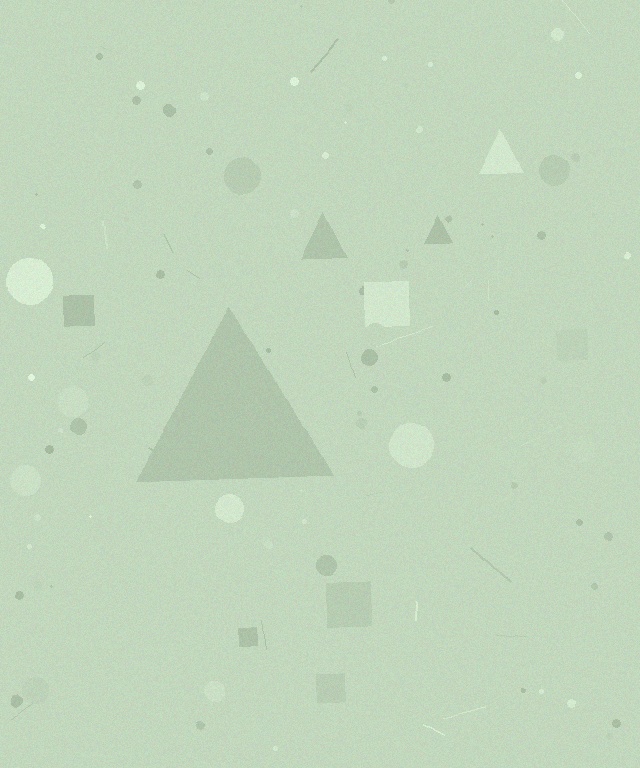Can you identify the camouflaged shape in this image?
The camouflaged shape is a triangle.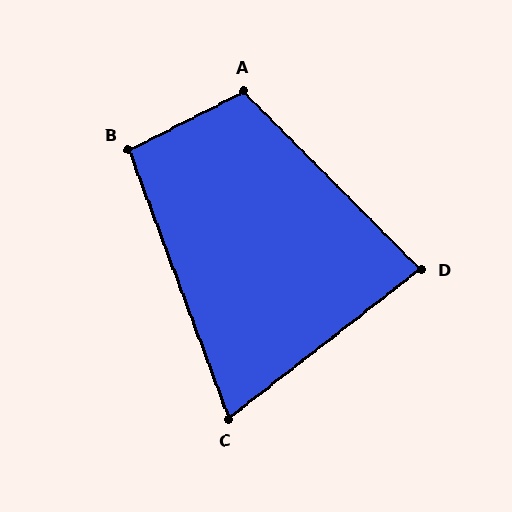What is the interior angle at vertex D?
Approximately 83 degrees (acute).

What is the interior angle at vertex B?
Approximately 97 degrees (obtuse).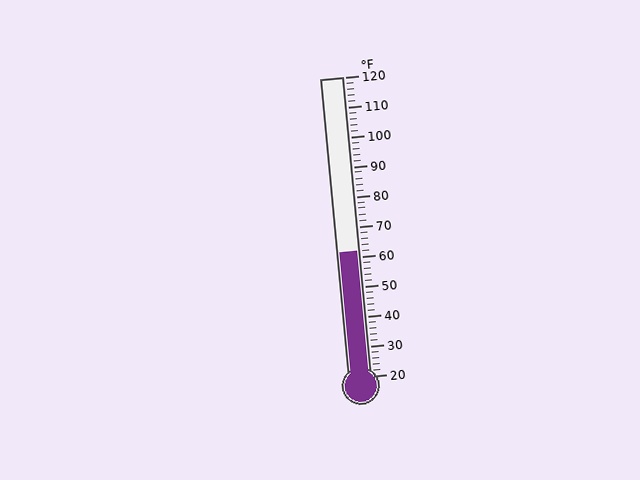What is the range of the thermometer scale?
The thermometer scale ranges from 20°F to 120°F.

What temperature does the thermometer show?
The thermometer shows approximately 62°F.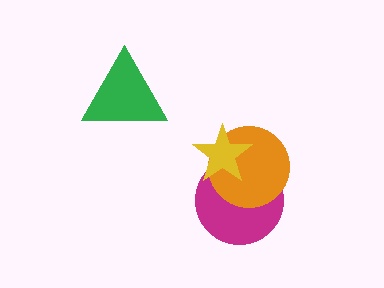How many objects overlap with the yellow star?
2 objects overlap with the yellow star.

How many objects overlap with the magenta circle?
2 objects overlap with the magenta circle.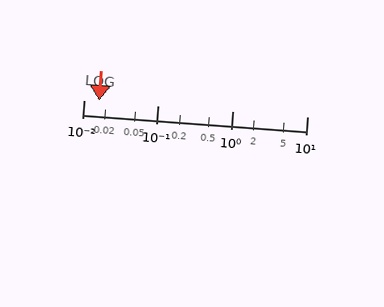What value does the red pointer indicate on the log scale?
The pointer indicates approximately 0.016.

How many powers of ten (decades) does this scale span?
The scale spans 3 decades, from 0.01 to 10.